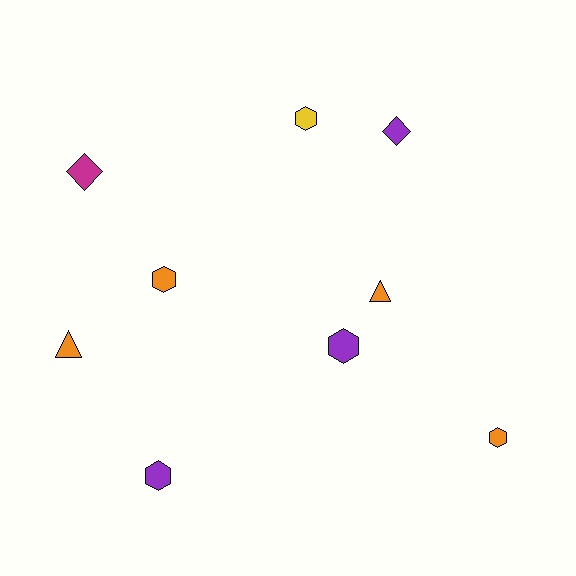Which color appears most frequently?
Orange, with 4 objects.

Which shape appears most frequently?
Hexagon, with 5 objects.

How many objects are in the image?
There are 9 objects.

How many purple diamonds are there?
There is 1 purple diamond.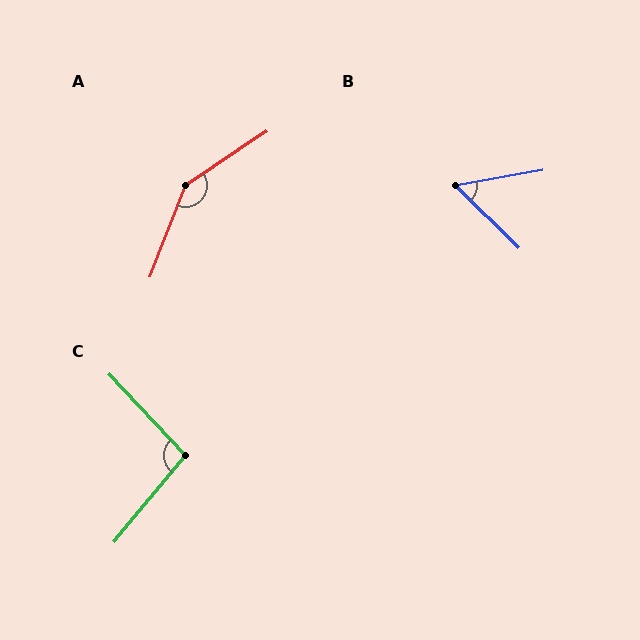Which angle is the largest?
A, at approximately 145 degrees.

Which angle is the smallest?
B, at approximately 55 degrees.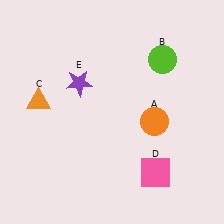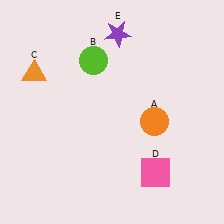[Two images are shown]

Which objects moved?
The objects that moved are: the lime circle (B), the orange triangle (C), the purple star (E).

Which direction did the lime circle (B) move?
The lime circle (B) moved left.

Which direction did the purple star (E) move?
The purple star (E) moved up.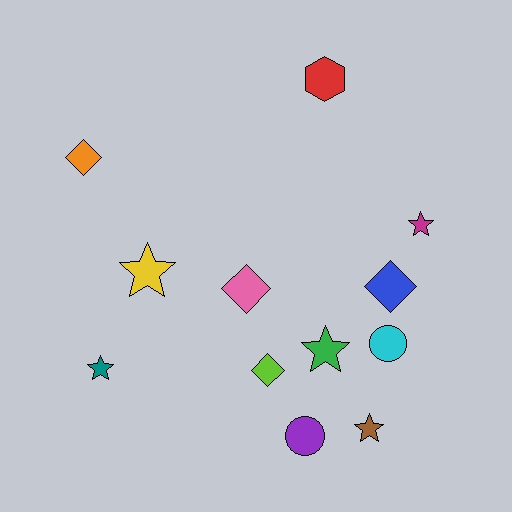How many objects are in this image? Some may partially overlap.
There are 12 objects.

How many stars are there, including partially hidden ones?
There are 5 stars.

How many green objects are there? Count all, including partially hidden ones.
There is 1 green object.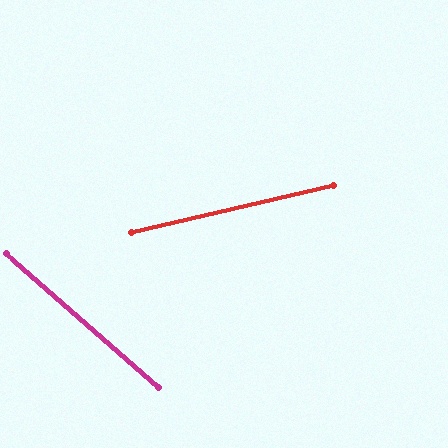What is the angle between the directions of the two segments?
Approximately 54 degrees.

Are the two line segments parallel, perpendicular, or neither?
Neither parallel nor perpendicular — they differ by about 54°.